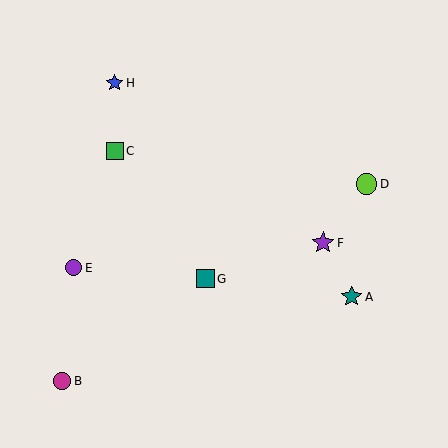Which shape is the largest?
The purple star (labeled F) is the largest.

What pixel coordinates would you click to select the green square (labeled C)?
Click at (115, 151) to select the green square C.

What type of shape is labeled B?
Shape B is a magenta circle.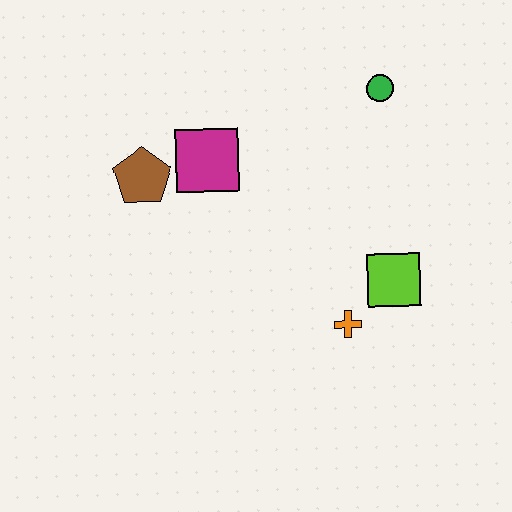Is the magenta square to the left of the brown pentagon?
No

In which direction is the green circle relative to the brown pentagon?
The green circle is to the right of the brown pentagon.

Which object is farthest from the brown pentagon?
The lime square is farthest from the brown pentagon.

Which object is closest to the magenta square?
The brown pentagon is closest to the magenta square.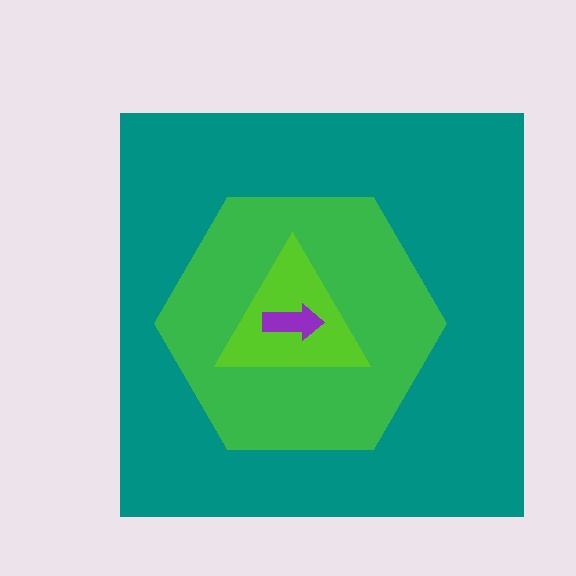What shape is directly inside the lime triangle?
The purple arrow.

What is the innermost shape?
The purple arrow.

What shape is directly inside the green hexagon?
The lime triangle.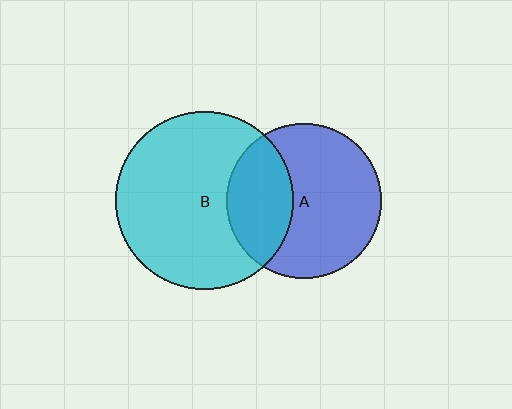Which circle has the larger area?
Circle B (cyan).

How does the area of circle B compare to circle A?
Approximately 1.3 times.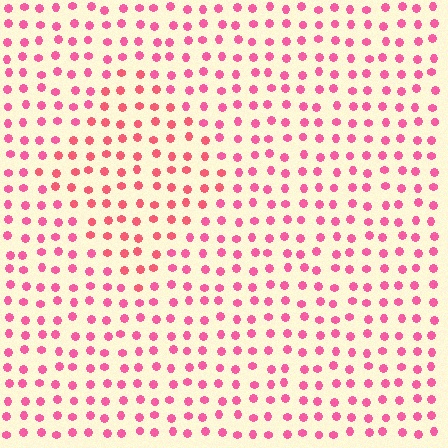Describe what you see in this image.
The image is filled with small pink elements in a uniform arrangement. A diamond-shaped region is visible where the elements are tinted to a slightly different hue, forming a subtle color boundary.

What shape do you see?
I see a diamond.